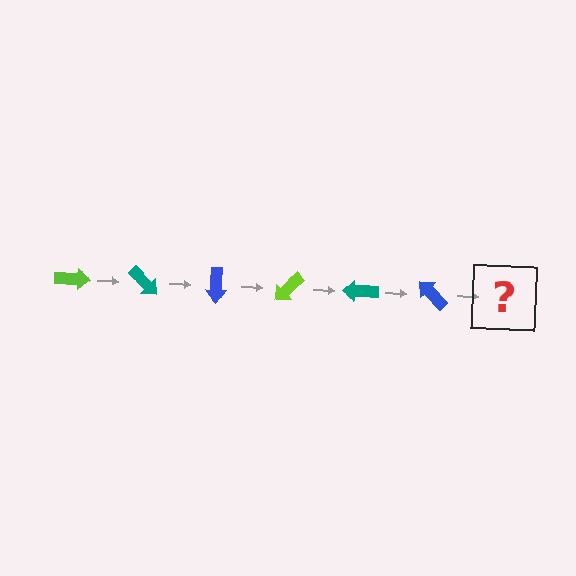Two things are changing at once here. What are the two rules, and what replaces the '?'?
The two rules are that it rotates 45 degrees each step and the color cycles through lime, teal, and blue. The '?' should be a lime arrow, rotated 270 degrees from the start.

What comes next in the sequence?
The next element should be a lime arrow, rotated 270 degrees from the start.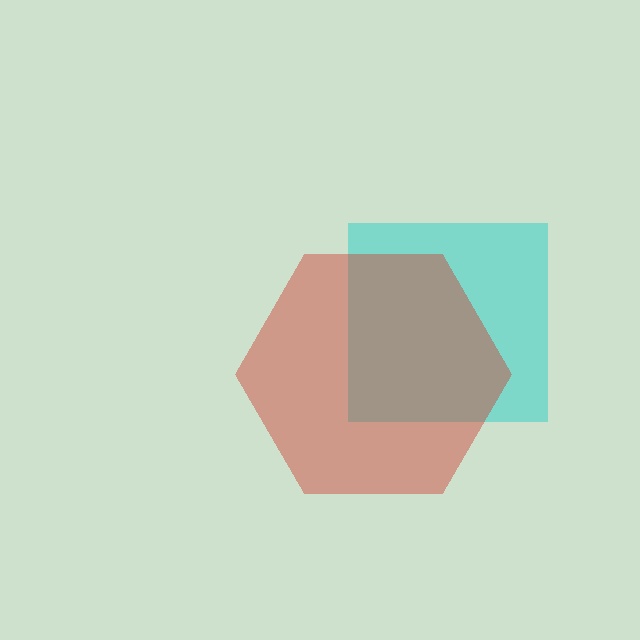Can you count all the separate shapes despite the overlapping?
Yes, there are 2 separate shapes.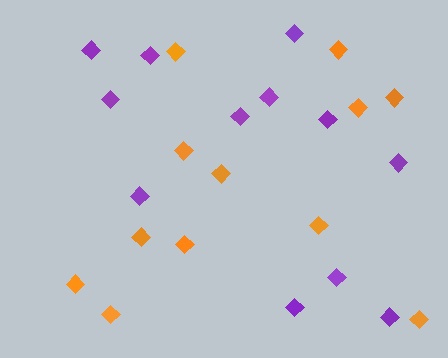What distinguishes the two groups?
There are 2 groups: one group of orange diamonds (12) and one group of purple diamonds (12).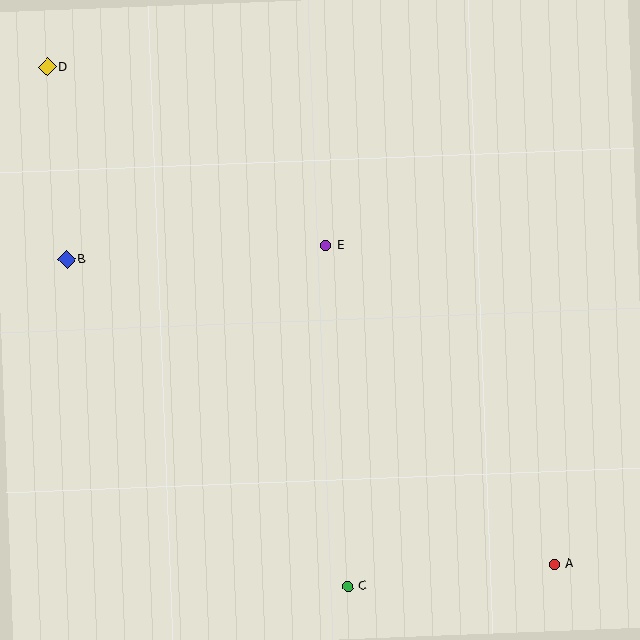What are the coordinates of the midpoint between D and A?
The midpoint between D and A is at (301, 316).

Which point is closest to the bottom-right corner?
Point A is closest to the bottom-right corner.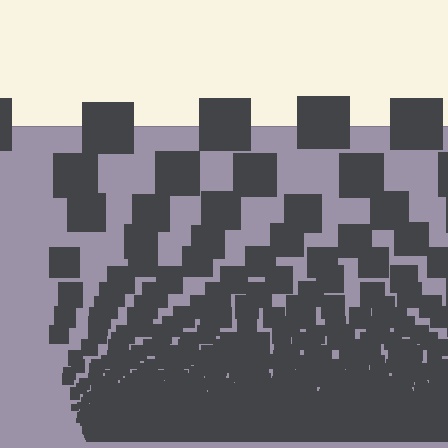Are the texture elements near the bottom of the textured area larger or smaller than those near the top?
Smaller. The gradient is inverted — elements near the bottom are smaller and denser.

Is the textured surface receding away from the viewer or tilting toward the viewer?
The surface appears to tilt toward the viewer. Texture elements get larger and sparser toward the top.